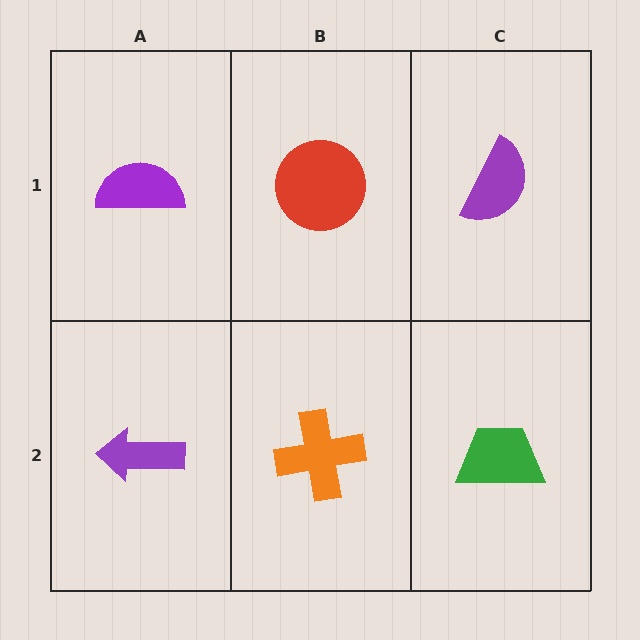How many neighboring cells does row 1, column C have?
2.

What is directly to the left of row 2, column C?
An orange cross.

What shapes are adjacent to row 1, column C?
A green trapezoid (row 2, column C), a red circle (row 1, column B).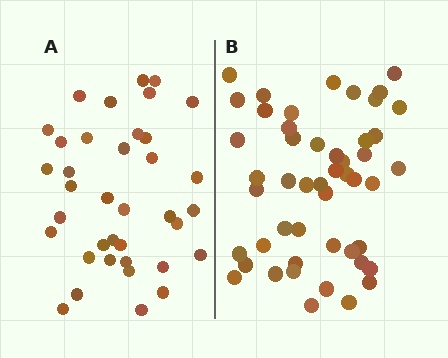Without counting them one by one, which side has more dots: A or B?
Region B (the right region) has more dots.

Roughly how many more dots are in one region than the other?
Region B has roughly 12 or so more dots than region A.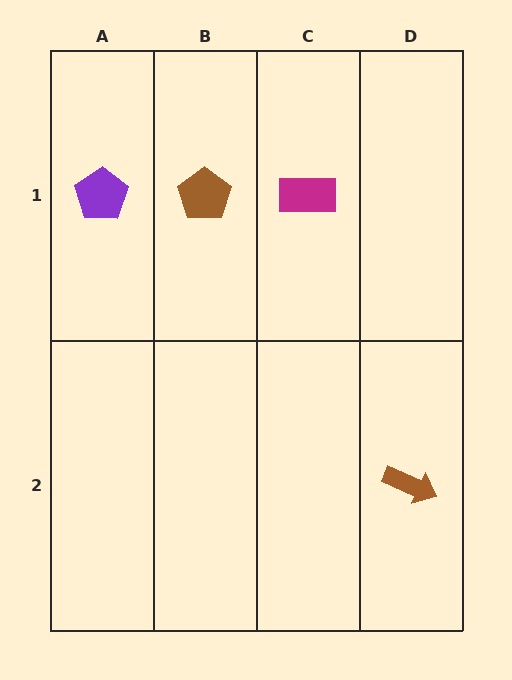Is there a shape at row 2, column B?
No, that cell is empty.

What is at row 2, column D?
A brown arrow.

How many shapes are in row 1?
3 shapes.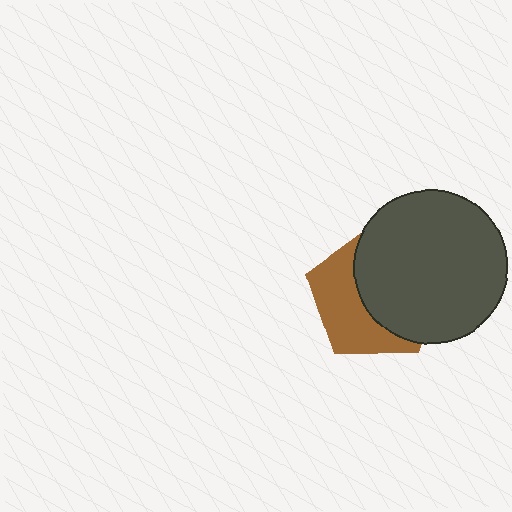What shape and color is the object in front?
The object in front is a dark gray circle.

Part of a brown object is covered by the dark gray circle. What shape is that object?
It is a pentagon.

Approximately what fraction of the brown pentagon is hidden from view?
Roughly 56% of the brown pentagon is hidden behind the dark gray circle.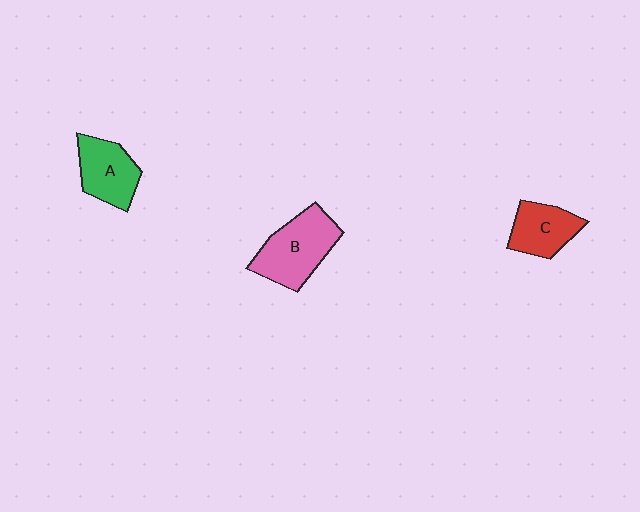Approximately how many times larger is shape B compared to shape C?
Approximately 1.5 times.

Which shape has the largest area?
Shape B (pink).